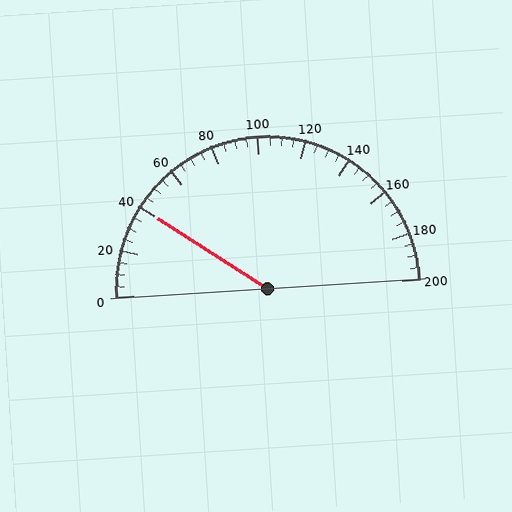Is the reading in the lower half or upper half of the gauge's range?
The reading is in the lower half of the range (0 to 200).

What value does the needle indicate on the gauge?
The needle indicates approximately 40.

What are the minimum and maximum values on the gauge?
The gauge ranges from 0 to 200.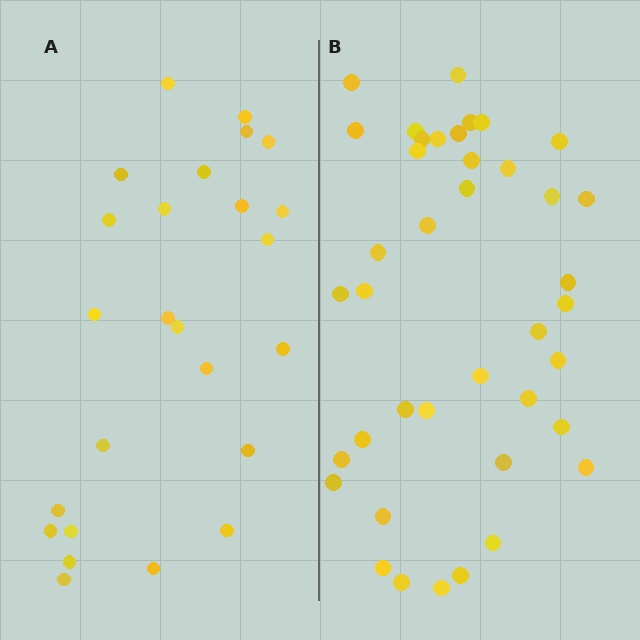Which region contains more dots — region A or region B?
Region B (the right region) has more dots.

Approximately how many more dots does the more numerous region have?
Region B has approximately 15 more dots than region A.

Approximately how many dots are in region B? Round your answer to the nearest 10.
About 40 dots.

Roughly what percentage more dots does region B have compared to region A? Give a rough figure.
About 60% more.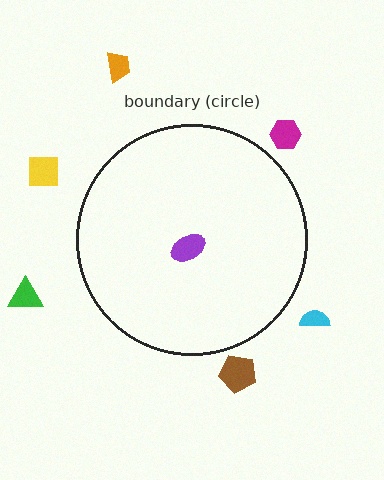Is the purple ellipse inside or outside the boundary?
Inside.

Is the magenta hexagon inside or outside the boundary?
Outside.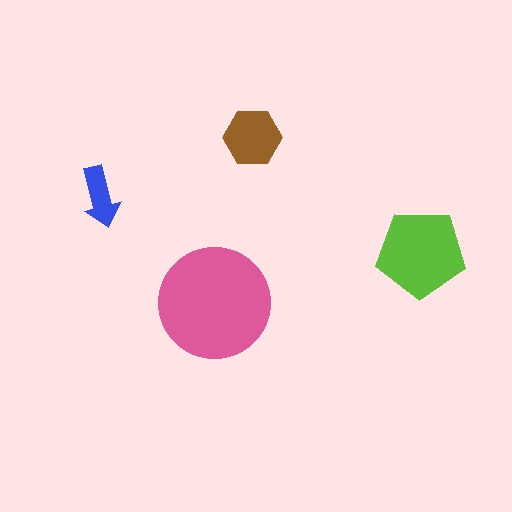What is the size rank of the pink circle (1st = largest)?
1st.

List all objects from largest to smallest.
The pink circle, the lime pentagon, the brown hexagon, the blue arrow.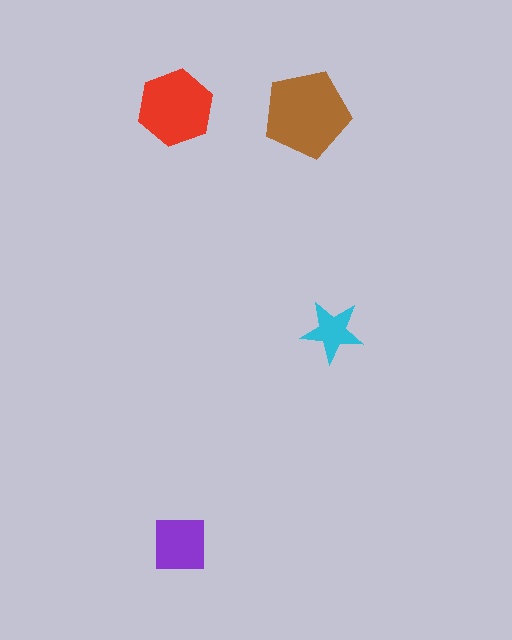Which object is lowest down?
The purple square is bottommost.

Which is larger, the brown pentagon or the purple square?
The brown pentagon.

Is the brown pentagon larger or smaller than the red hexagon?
Larger.